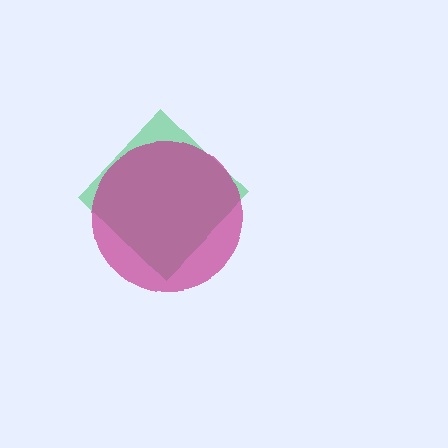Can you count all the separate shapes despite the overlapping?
Yes, there are 2 separate shapes.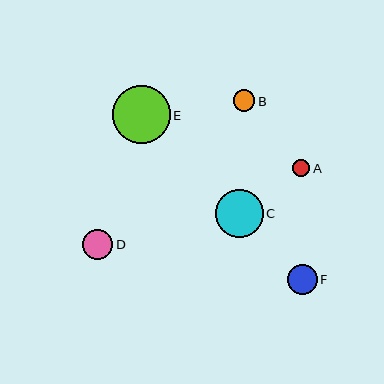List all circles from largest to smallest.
From largest to smallest: E, C, D, F, B, A.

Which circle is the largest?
Circle E is the largest with a size of approximately 58 pixels.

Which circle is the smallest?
Circle A is the smallest with a size of approximately 17 pixels.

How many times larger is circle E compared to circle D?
Circle E is approximately 2.0 times the size of circle D.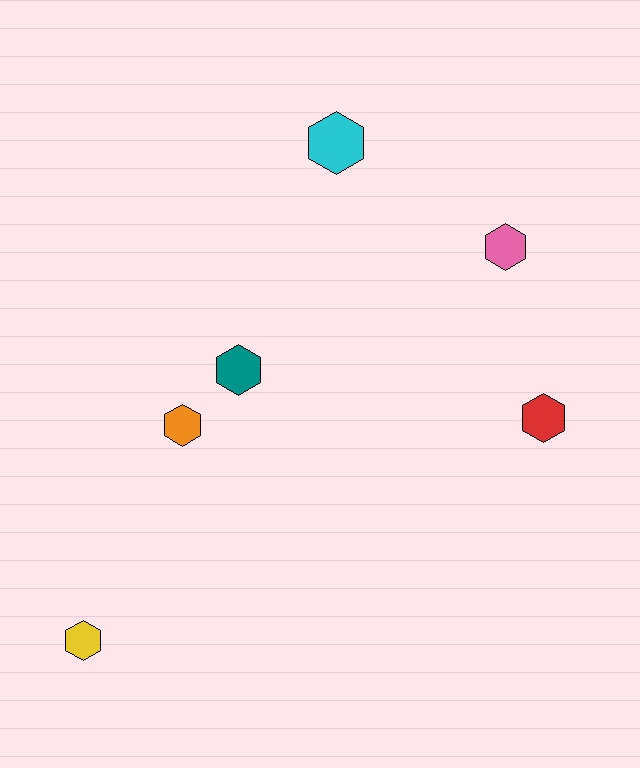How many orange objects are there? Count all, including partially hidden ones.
There is 1 orange object.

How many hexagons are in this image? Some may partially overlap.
There are 6 hexagons.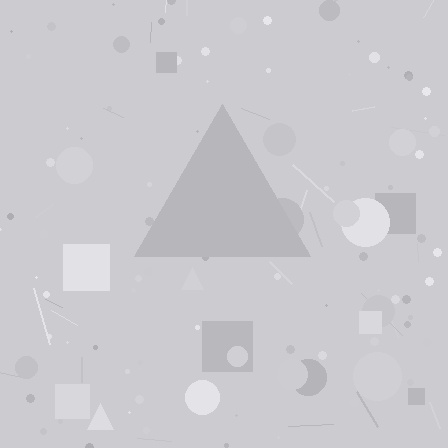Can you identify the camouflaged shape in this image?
The camouflaged shape is a triangle.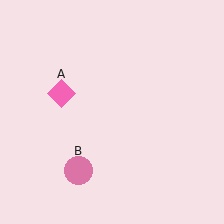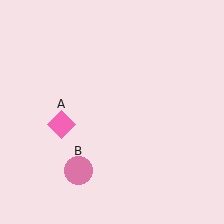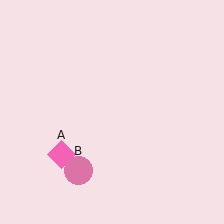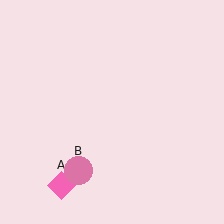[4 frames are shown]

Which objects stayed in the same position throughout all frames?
Pink circle (object B) remained stationary.